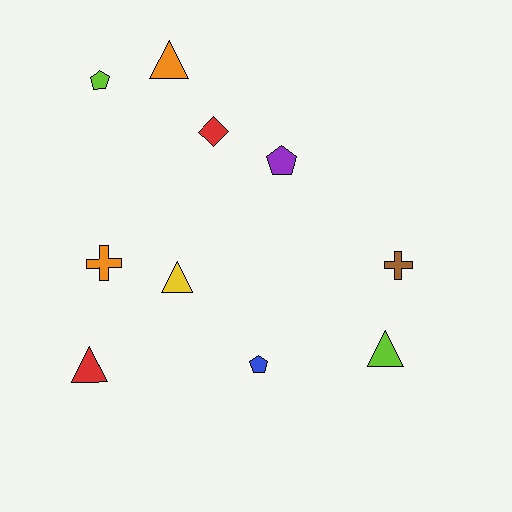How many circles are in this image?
There are no circles.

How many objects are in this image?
There are 10 objects.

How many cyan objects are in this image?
There are no cyan objects.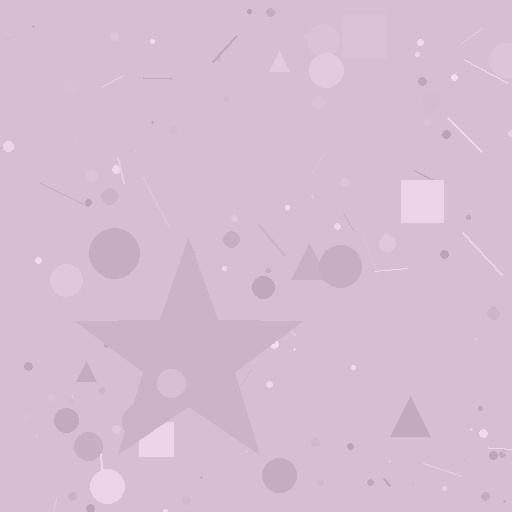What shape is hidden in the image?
A star is hidden in the image.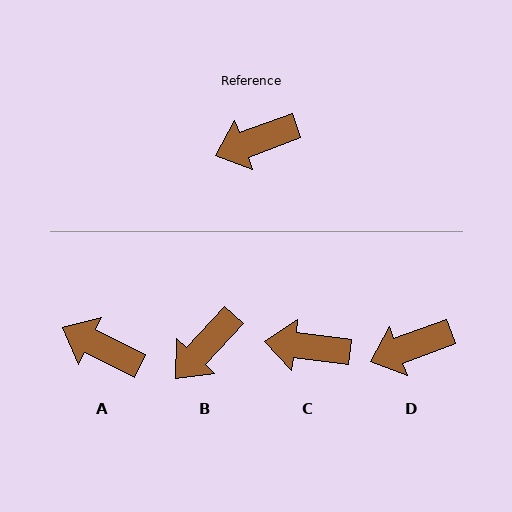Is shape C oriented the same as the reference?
No, it is off by about 28 degrees.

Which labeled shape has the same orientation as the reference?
D.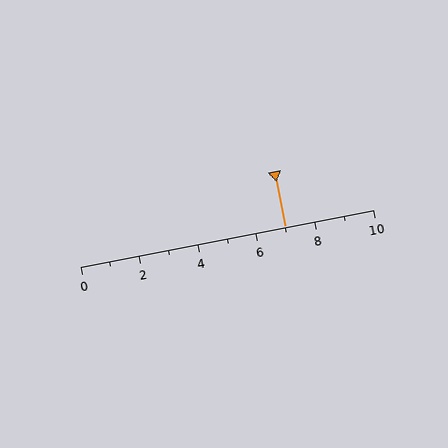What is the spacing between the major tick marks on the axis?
The major ticks are spaced 2 apart.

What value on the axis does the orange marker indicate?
The marker indicates approximately 7.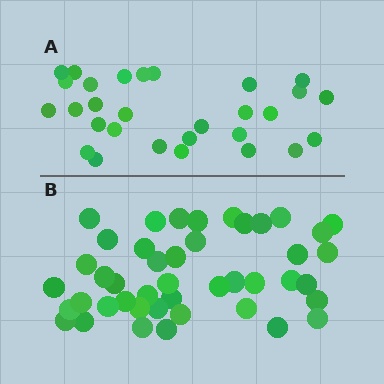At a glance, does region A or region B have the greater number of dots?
Region B (the bottom region) has more dots.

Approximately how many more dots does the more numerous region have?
Region B has approximately 15 more dots than region A.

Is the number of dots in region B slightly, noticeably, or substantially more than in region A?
Region B has substantially more. The ratio is roughly 1.5 to 1.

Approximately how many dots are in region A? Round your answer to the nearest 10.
About 30 dots. (The exact count is 29, which rounds to 30.)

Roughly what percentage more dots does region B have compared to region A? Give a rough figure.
About 50% more.